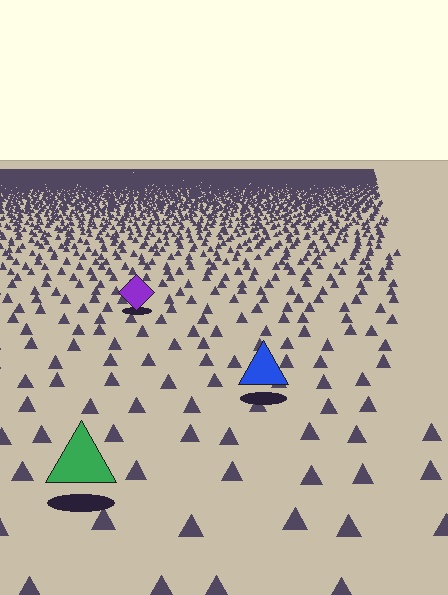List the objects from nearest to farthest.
From nearest to farthest: the green triangle, the blue triangle, the purple diamond.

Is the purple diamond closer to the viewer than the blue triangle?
No. The blue triangle is closer — you can tell from the texture gradient: the ground texture is coarser near it.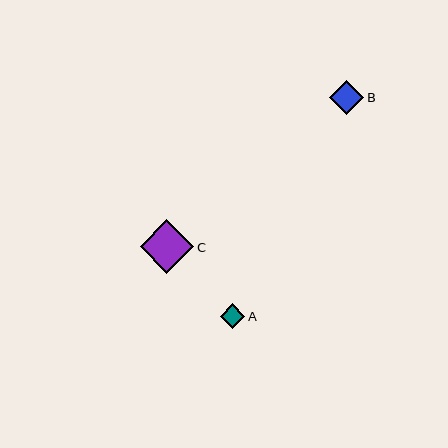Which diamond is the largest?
Diamond C is the largest with a size of approximately 53 pixels.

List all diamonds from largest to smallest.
From largest to smallest: C, B, A.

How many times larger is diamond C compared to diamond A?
Diamond C is approximately 2.2 times the size of diamond A.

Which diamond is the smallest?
Diamond A is the smallest with a size of approximately 24 pixels.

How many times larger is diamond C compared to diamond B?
Diamond C is approximately 1.6 times the size of diamond B.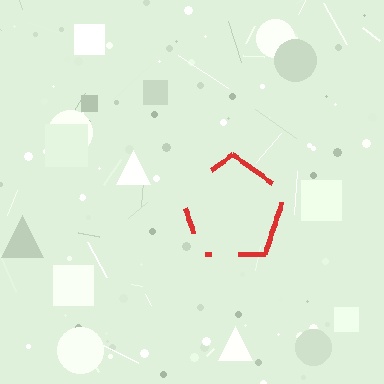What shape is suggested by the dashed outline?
The dashed outline suggests a pentagon.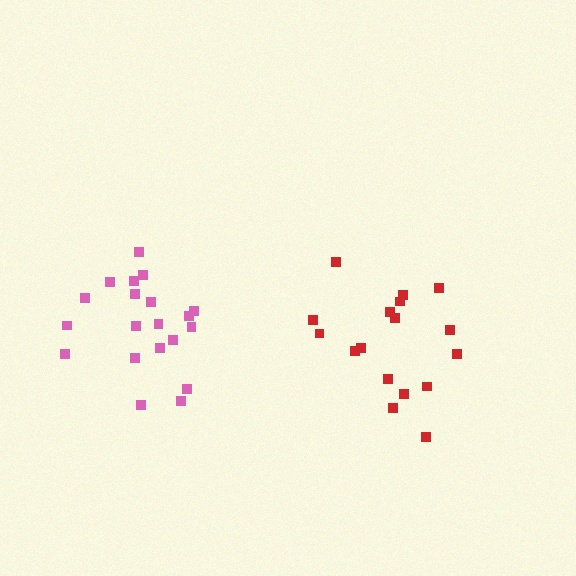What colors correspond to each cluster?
The clusters are colored: pink, red.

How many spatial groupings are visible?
There are 2 spatial groupings.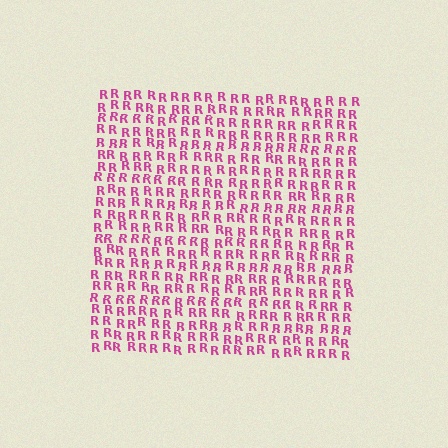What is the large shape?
The large shape is a square.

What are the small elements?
The small elements are letter R's.